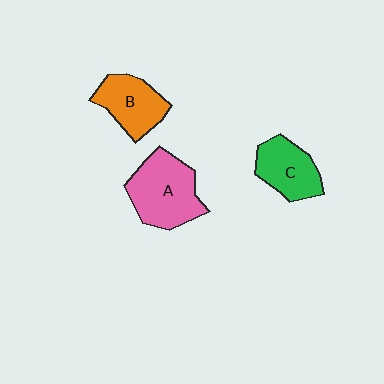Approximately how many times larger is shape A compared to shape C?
Approximately 1.4 times.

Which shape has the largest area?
Shape A (pink).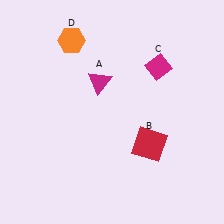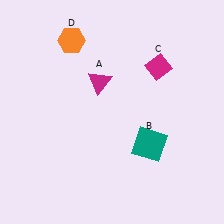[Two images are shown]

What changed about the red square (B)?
In Image 1, B is red. In Image 2, it changed to teal.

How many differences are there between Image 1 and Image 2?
There is 1 difference between the two images.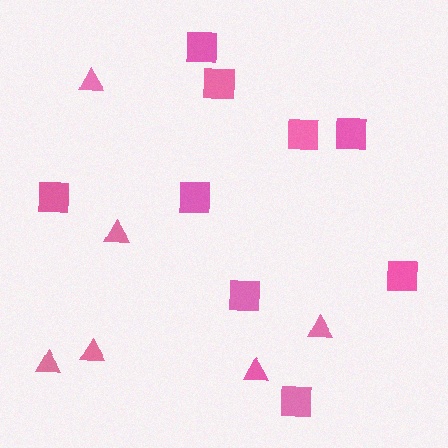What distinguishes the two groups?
There are 2 groups: one group of triangles (6) and one group of squares (9).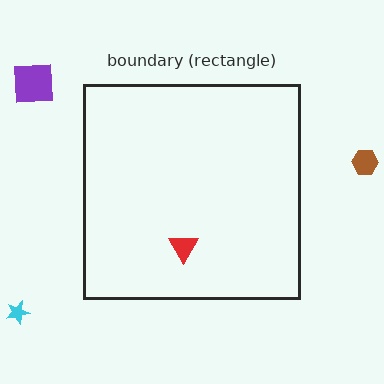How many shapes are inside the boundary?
1 inside, 3 outside.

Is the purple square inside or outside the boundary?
Outside.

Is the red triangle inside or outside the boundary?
Inside.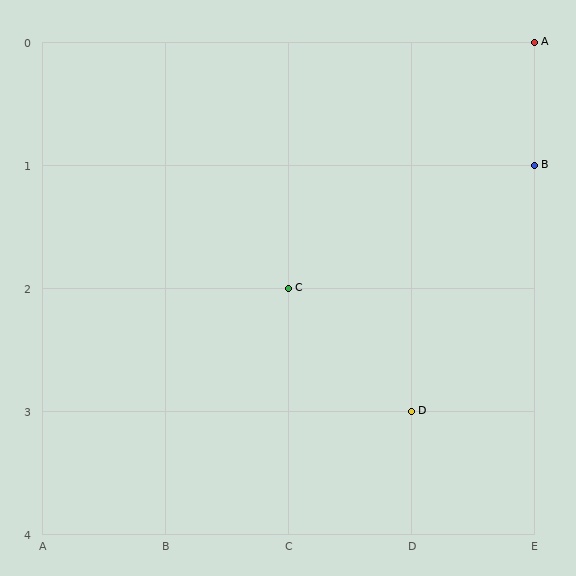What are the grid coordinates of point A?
Point A is at grid coordinates (E, 0).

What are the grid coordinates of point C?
Point C is at grid coordinates (C, 2).